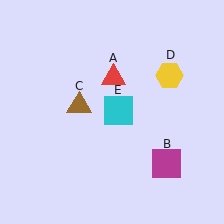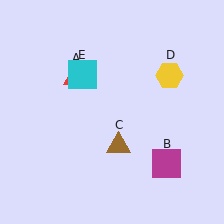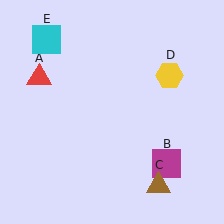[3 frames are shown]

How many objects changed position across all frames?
3 objects changed position: red triangle (object A), brown triangle (object C), cyan square (object E).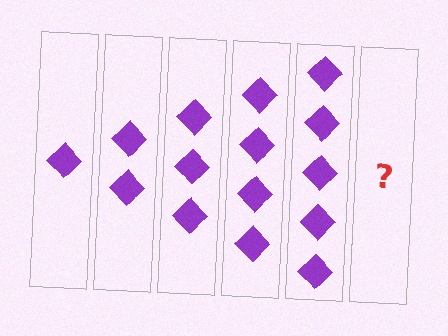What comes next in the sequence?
The next element should be 6 diamonds.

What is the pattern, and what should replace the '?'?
The pattern is that each step adds one more diamond. The '?' should be 6 diamonds.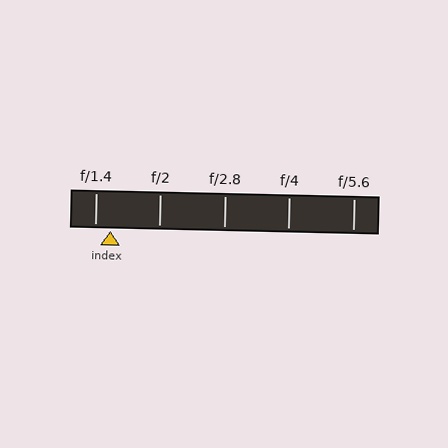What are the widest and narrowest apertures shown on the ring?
The widest aperture shown is f/1.4 and the narrowest is f/5.6.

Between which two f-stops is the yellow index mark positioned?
The index mark is between f/1.4 and f/2.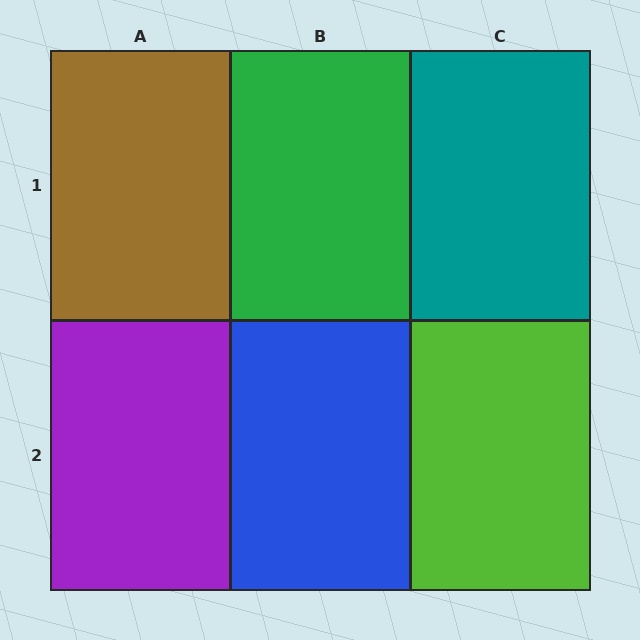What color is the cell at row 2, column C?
Lime.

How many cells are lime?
1 cell is lime.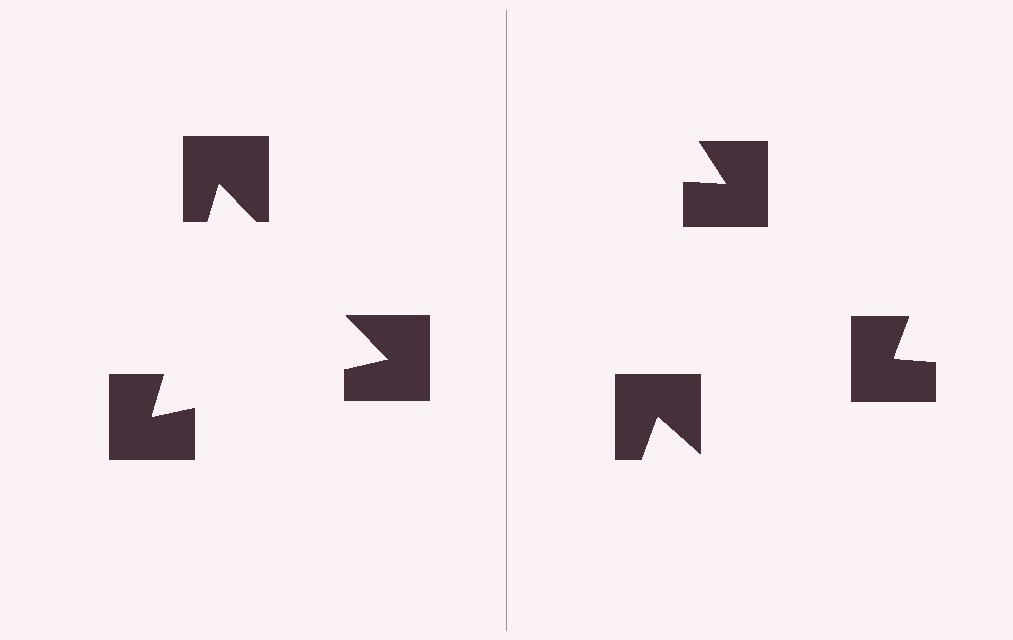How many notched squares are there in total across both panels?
6 — 3 on each side.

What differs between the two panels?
The notched squares are positioned identically on both sides; only the wedge orientations differ. On the left they align to a triangle; on the right they are misaligned.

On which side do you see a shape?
An illusory triangle appears on the left side. On the right side the wedge cuts are rotated, so no coherent shape forms.